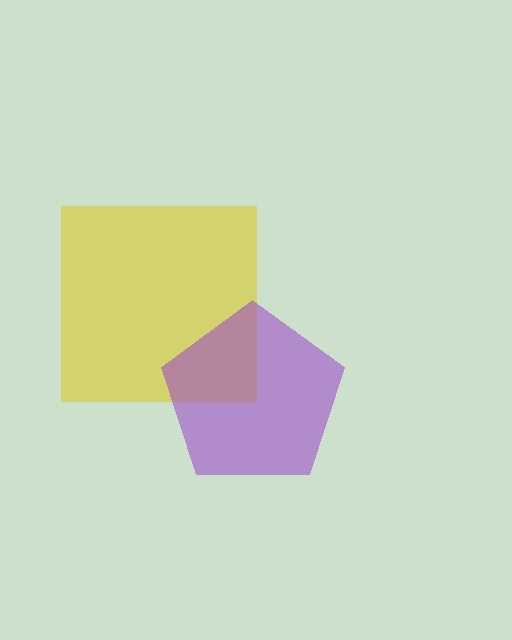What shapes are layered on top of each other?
The layered shapes are: a yellow square, a purple pentagon.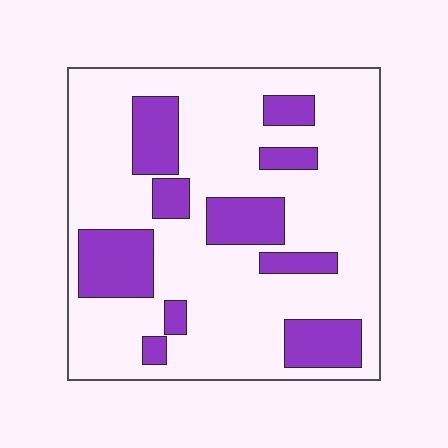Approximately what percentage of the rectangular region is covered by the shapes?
Approximately 25%.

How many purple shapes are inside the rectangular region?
10.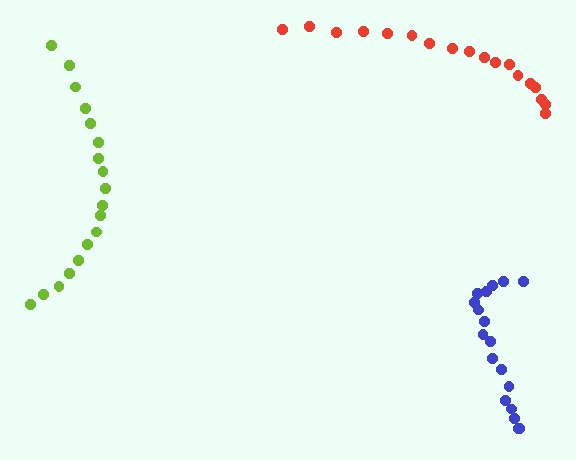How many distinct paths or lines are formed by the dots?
There are 3 distinct paths.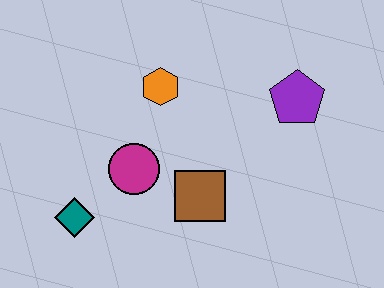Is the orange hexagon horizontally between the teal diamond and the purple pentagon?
Yes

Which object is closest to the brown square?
The magenta circle is closest to the brown square.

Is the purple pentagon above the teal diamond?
Yes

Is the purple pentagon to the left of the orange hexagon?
No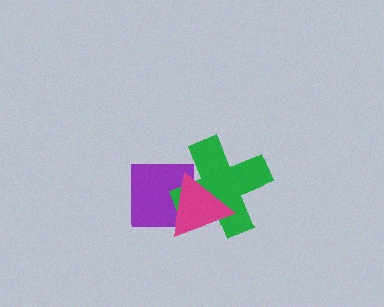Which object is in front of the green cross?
The magenta triangle is in front of the green cross.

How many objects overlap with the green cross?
2 objects overlap with the green cross.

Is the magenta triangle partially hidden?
No, no other shape covers it.